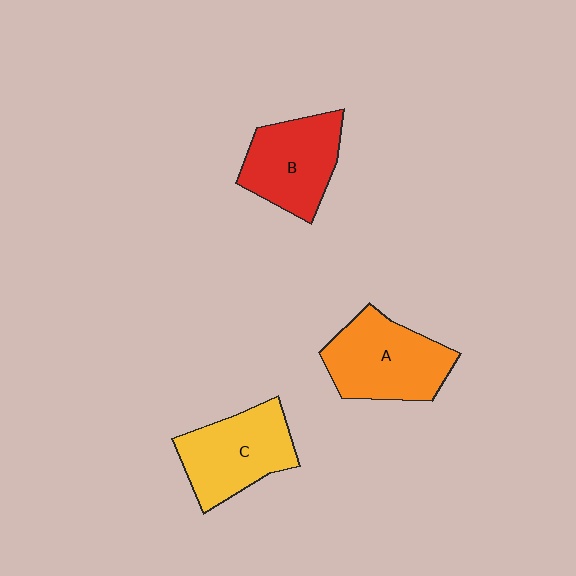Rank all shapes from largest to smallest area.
From largest to smallest: A (orange), C (yellow), B (red).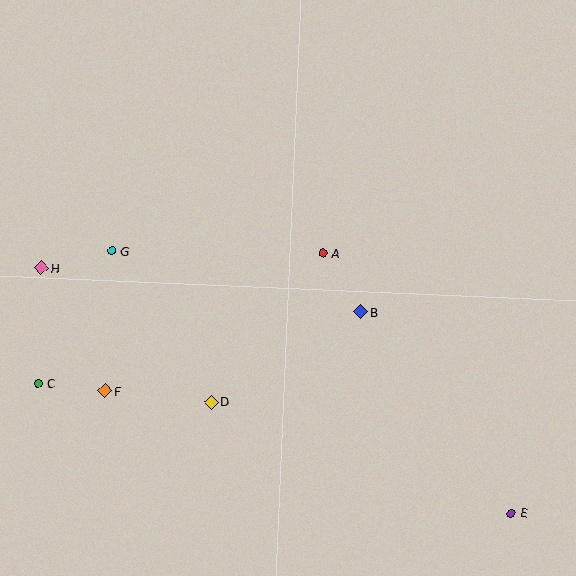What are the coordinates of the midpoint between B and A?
The midpoint between B and A is at (342, 282).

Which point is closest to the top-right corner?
Point A is closest to the top-right corner.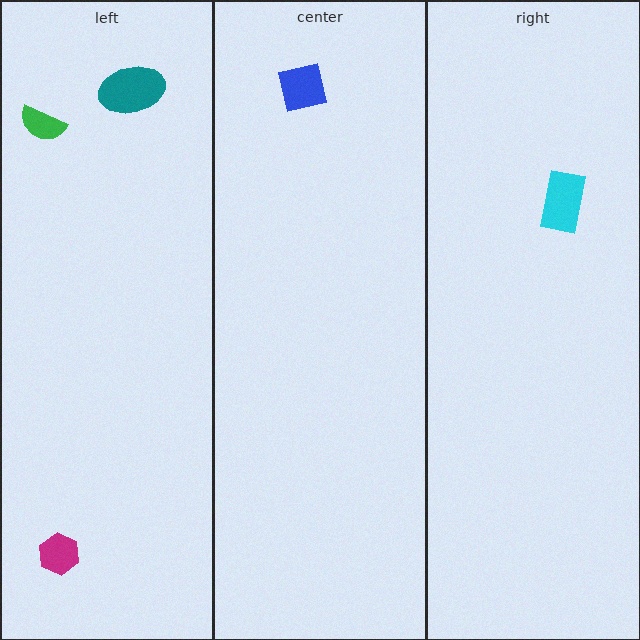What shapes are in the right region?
The cyan rectangle.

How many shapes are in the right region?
1.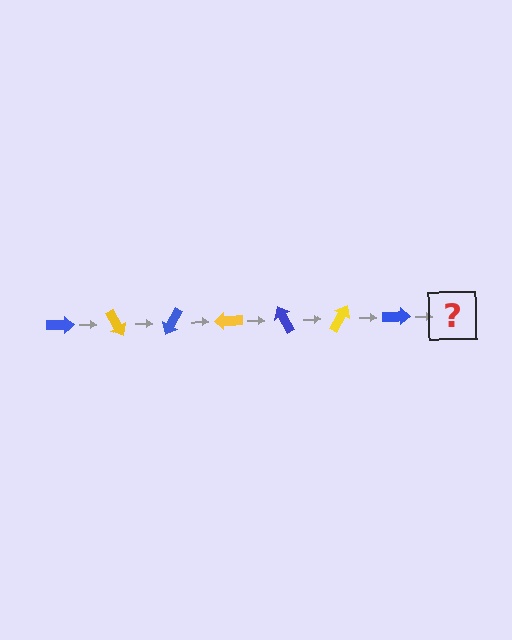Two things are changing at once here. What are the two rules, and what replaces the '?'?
The two rules are that it rotates 60 degrees each step and the color cycles through blue and yellow. The '?' should be a yellow arrow, rotated 420 degrees from the start.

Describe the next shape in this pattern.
It should be a yellow arrow, rotated 420 degrees from the start.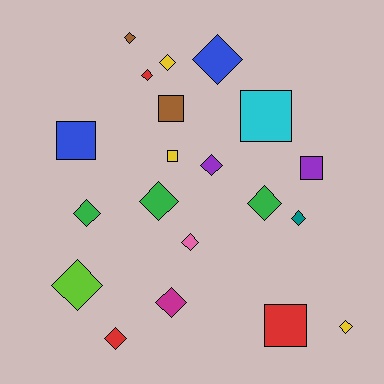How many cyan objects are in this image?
There is 1 cyan object.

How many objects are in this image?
There are 20 objects.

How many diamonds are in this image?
There are 14 diamonds.